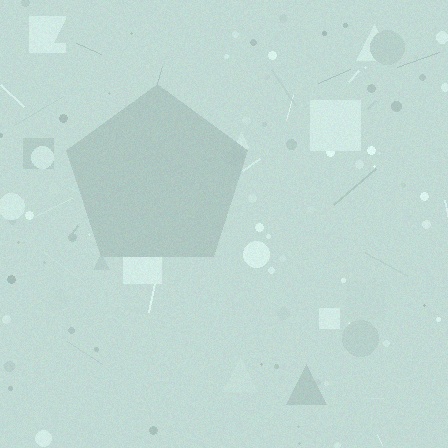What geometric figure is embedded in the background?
A pentagon is embedded in the background.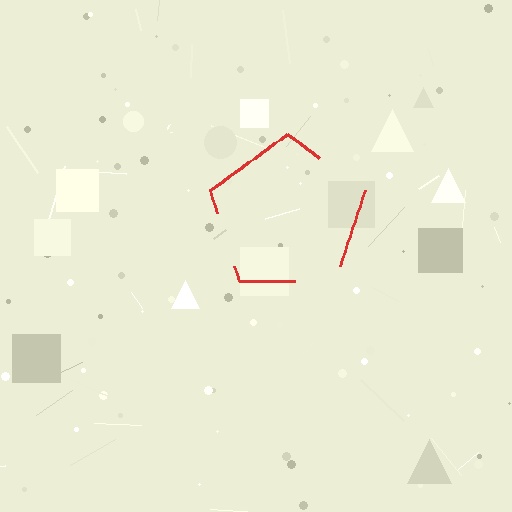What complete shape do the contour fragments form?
The contour fragments form a pentagon.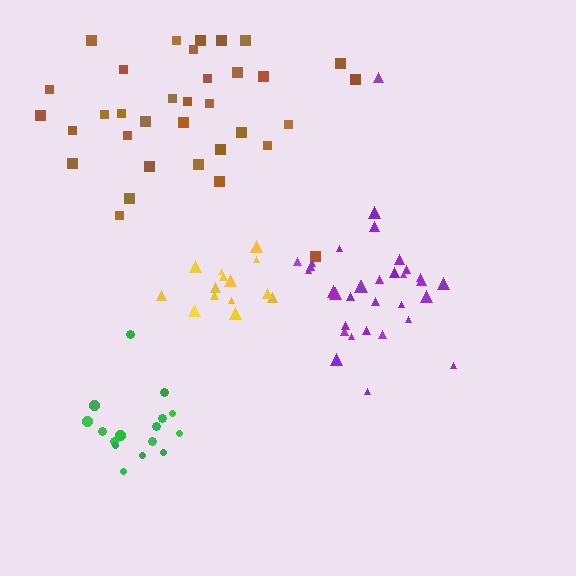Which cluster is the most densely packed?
Yellow.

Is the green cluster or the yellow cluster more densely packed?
Yellow.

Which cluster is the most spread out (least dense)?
Brown.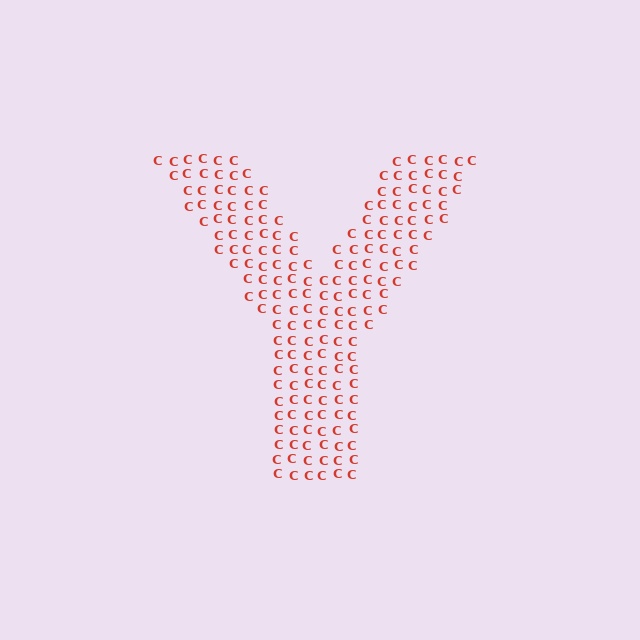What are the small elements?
The small elements are letter C's.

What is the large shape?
The large shape is the letter Y.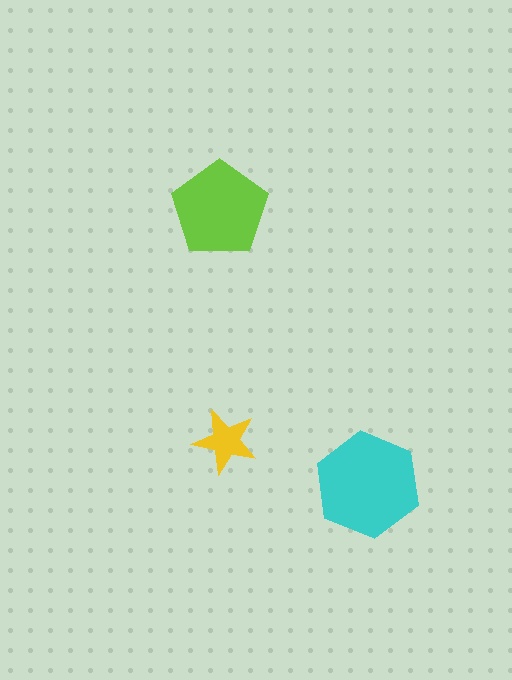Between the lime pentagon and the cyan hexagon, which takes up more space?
The cyan hexagon.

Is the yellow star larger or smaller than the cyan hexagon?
Smaller.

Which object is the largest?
The cyan hexagon.